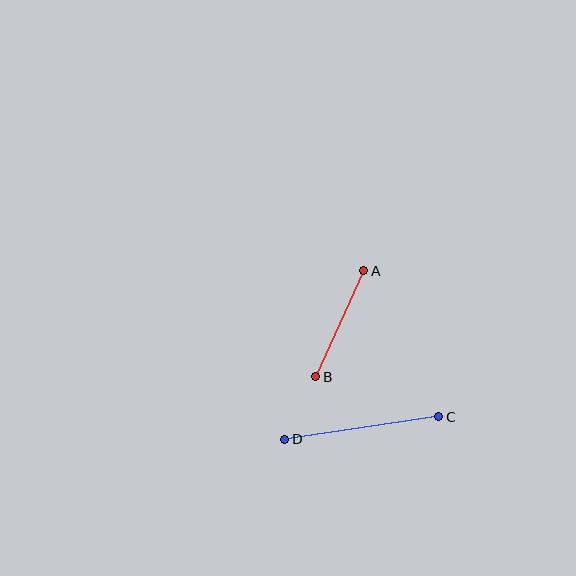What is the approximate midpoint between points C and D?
The midpoint is at approximately (362, 428) pixels.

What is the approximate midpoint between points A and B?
The midpoint is at approximately (340, 324) pixels.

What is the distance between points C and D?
The distance is approximately 156 pixels.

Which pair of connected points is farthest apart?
Points C and D are farthest apart.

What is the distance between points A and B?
The distance is approximately 116 pixels.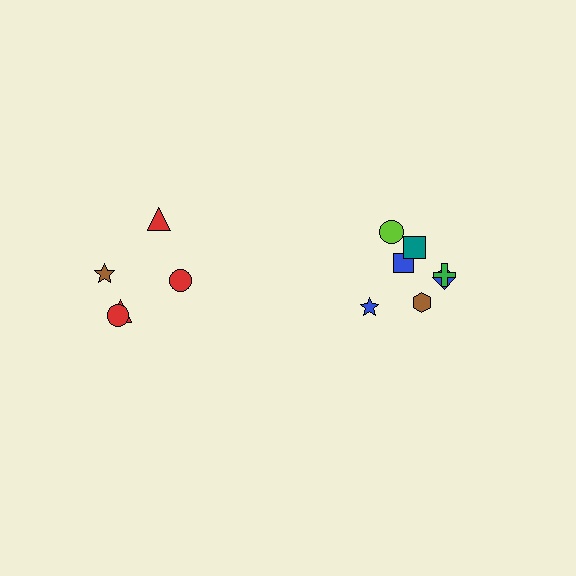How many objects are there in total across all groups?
There are 12 objects.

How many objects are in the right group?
There are 7 objects.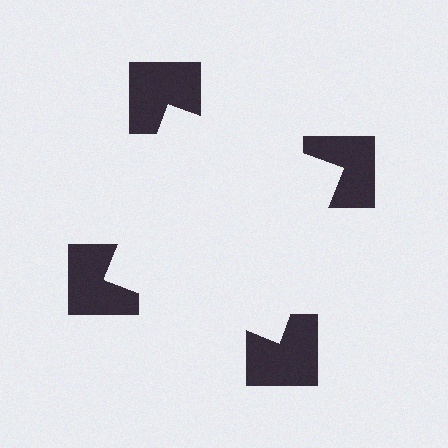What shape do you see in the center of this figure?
An illusory square — its edges are inferred from the aligned wedge cuts in the notched squares, not physically drawn.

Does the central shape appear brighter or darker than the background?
It typically appears slightly brighter than the background, even though no actual brightness change is drawn.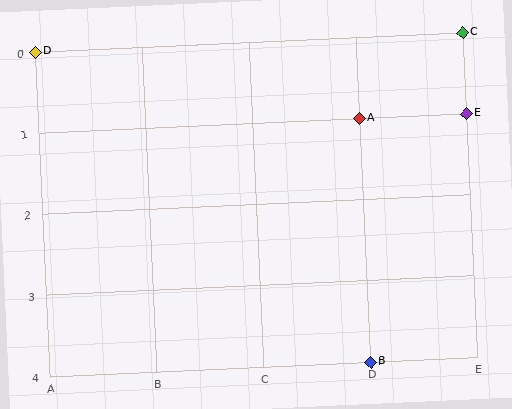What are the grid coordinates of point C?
Point C is at grid coordinates (E, 0).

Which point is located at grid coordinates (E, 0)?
Point C is at (E, 0).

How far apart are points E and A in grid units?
Points E and A are 1 column apart.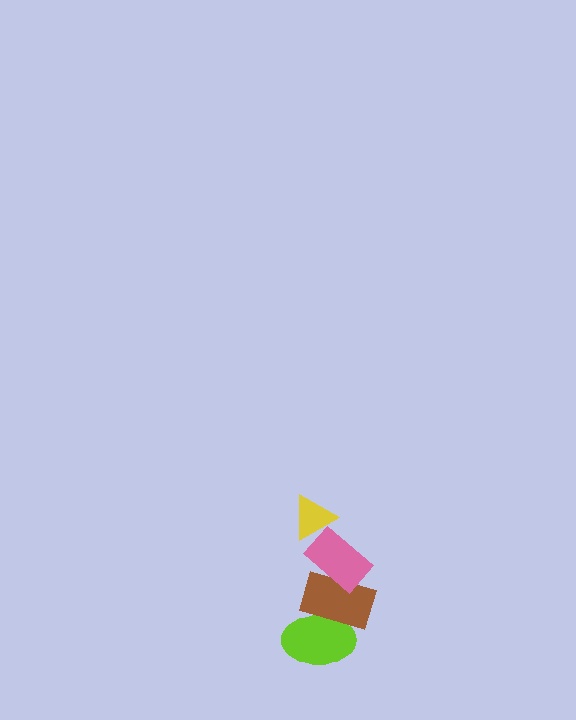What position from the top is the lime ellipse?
The lime ellipse is 4th from the top.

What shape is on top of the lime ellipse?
The brown rectangle is on top of the lime ellipse.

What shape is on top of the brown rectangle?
The pink rectangle is on top of the brown rectangle.